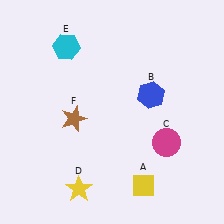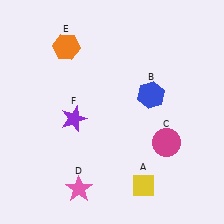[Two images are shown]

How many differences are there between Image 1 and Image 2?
There are 3 differences between the two images.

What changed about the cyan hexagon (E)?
In Image 1, E is cyan. In Image 2, it changed to orange.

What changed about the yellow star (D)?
In Image 1, D is yellow. In Image 2, it changed to pink.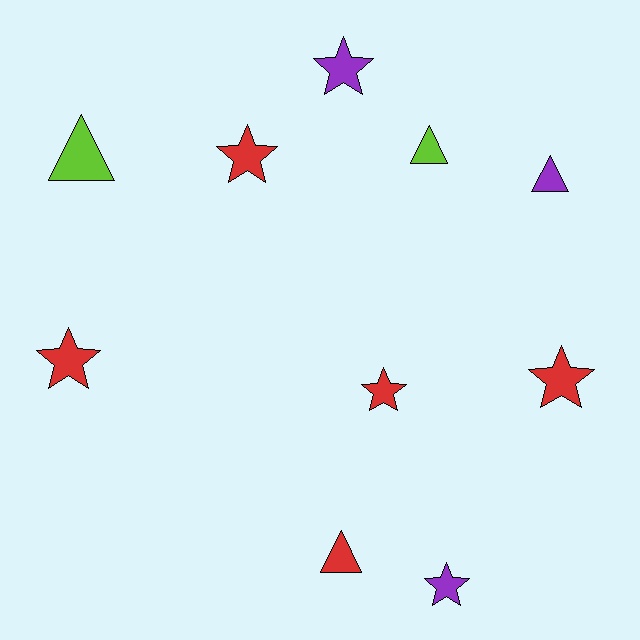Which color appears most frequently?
Red, with 5 objects.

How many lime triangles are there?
There are 2 lime triangles.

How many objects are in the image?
There are 10 objects.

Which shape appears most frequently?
Star, with 6 objects.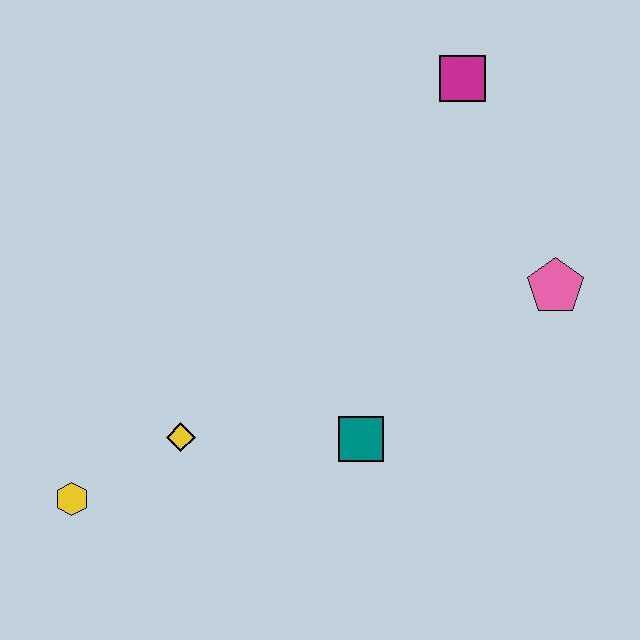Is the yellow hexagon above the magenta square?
No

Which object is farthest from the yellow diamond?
The magenta square is farthest from the yellow diamond.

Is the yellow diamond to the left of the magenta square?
Yes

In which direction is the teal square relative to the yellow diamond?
The teal square is to the right of the yellow diamond.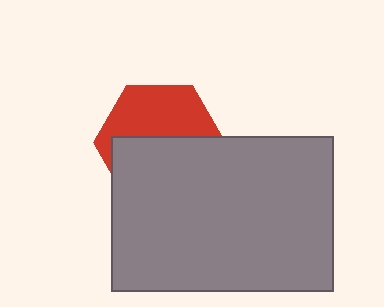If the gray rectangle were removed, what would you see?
You would see the complete red hexagon.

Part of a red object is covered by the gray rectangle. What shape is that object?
It is a hexagon.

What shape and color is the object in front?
The object in front is a gray rectangle.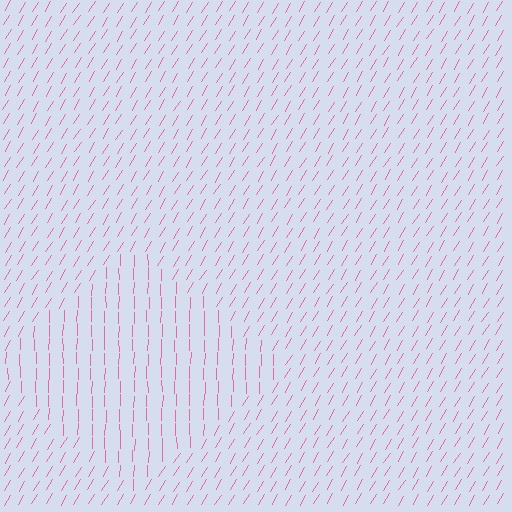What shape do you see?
I see a diamond.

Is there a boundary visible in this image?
Yes, there is a texture boundary formed by a change in line orientation.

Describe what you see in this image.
The image is filled with small pink line segments. A diamond region in the image has lines oriented differently from the surrounding lines, creating a visible texture boundary.